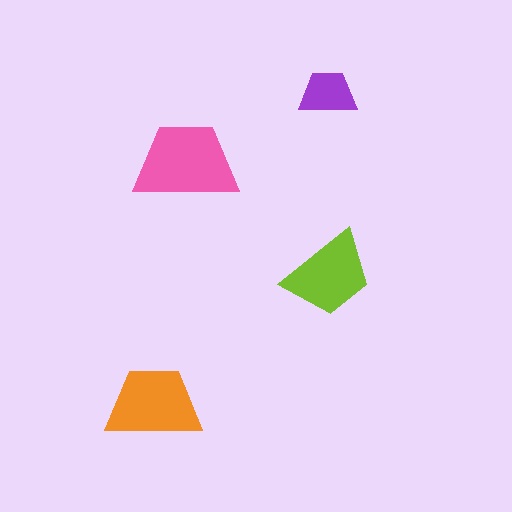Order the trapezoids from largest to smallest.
the pink one, the orange one, the lime one, the purple one.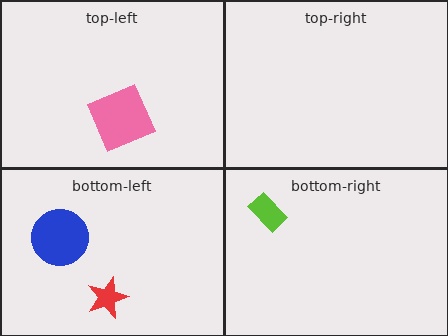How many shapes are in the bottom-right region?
1.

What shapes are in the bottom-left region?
The blue circle, the red star.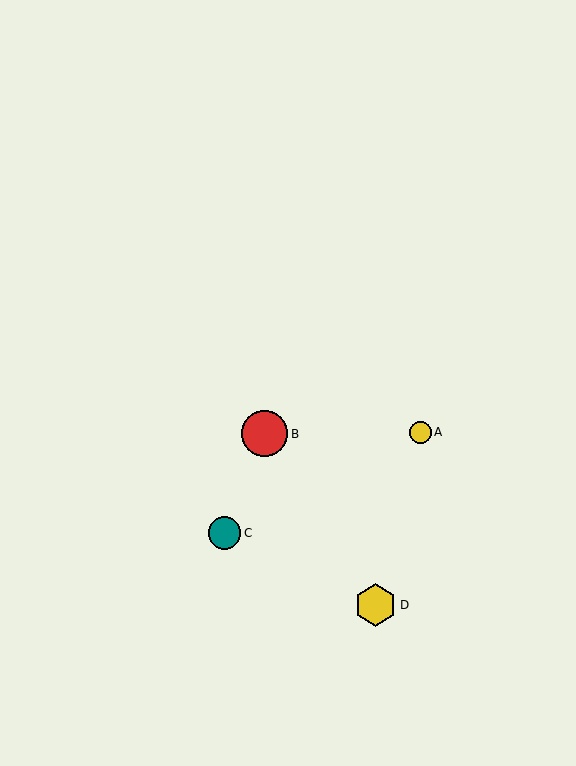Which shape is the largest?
The red circle (labeled B) is the largest.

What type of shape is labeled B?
Shape B is a red circle.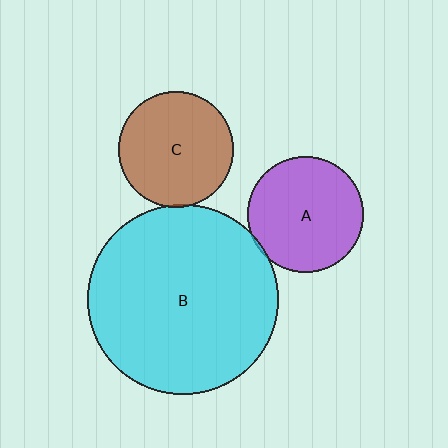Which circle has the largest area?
Circle B (cyan).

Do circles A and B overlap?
Yes.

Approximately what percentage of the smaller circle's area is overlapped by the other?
Approximately 5%.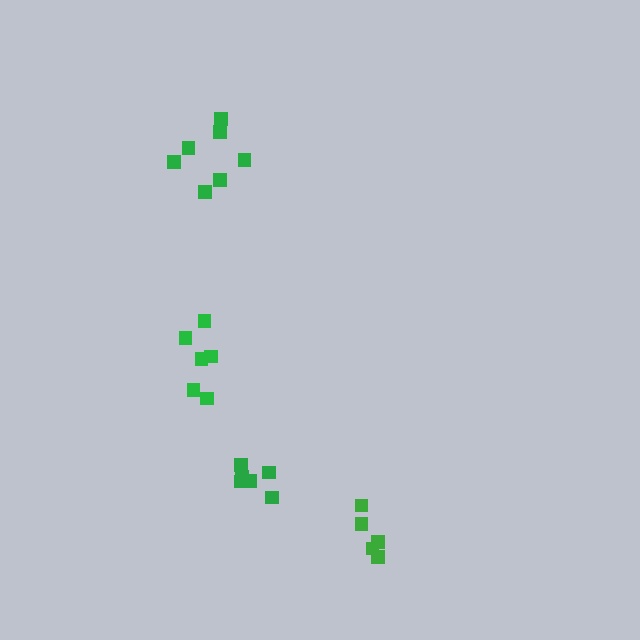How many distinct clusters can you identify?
There are 4 distinct clusters.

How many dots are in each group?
Group 1: 6 dots, Group 2: 7 dots, Group 3: 5 dots, Group 4: 6 dots (24 total).